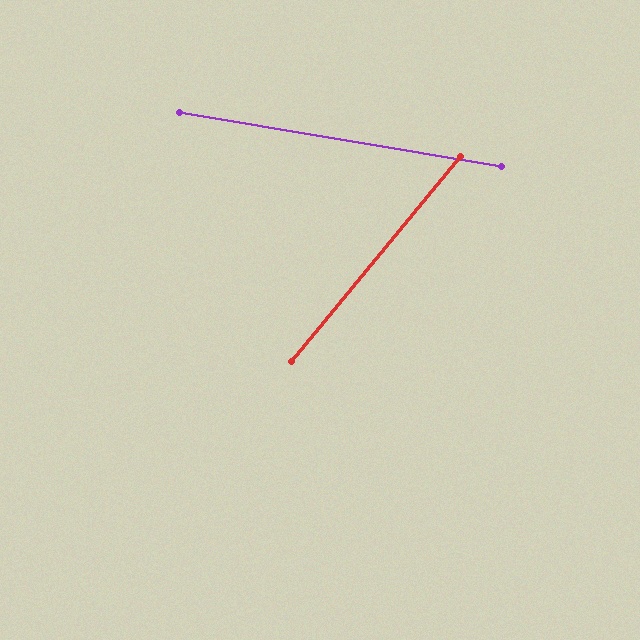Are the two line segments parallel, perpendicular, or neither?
Neither parallel nor perpendicular — they differ by about 60°.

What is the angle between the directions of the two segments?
Approximately 60 degrees.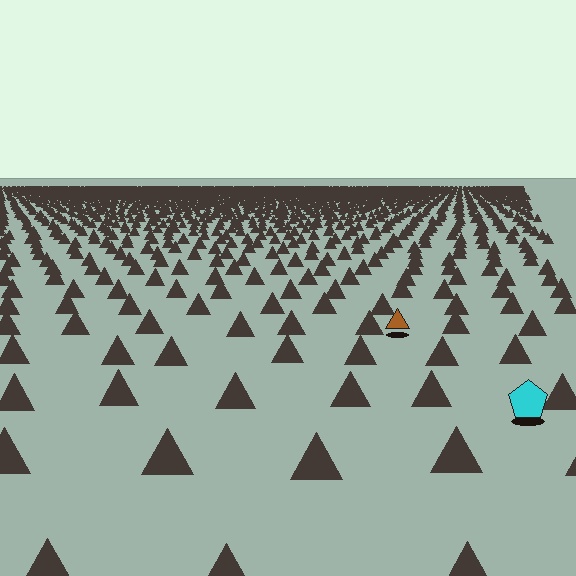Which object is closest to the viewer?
The cyan pentagon is closest. The texture marks near it are larger and more spread out.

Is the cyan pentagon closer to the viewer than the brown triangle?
Yes. The cyan pentagon is closer — you can tell from the texture gradient: the ground texture is coarser near it.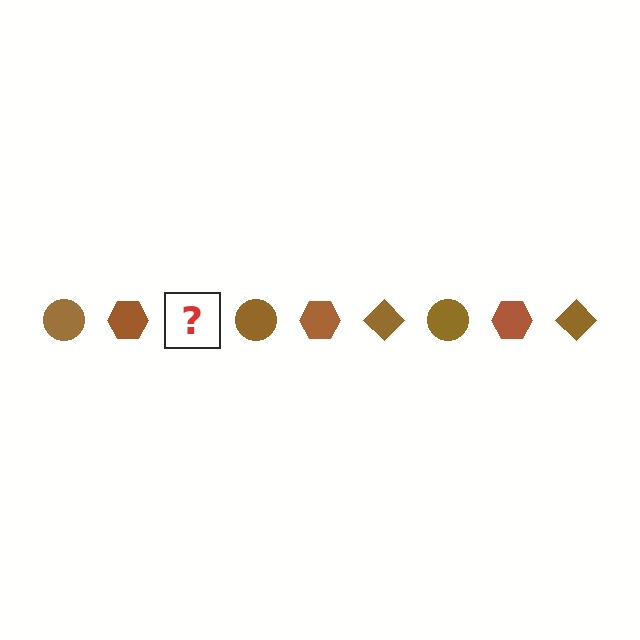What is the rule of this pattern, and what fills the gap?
The rule is that the pattern cycles through circle, hexagon, diamond shapes in brown. The gap should be filled with a brown diamond.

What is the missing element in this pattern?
The missing element is a brown diamond.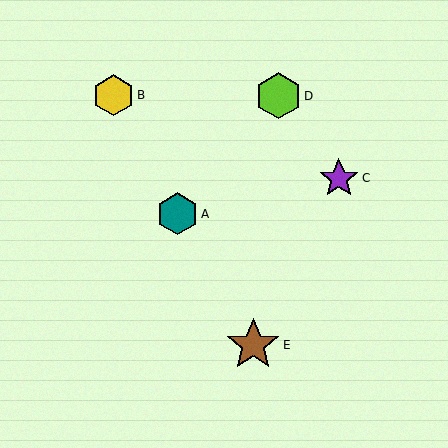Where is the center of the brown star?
The center of the brown star is at (253, 345).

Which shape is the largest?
The brown star (labeled E) is the largest.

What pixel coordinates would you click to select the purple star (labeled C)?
Click at (339, 178) to select the purple star C.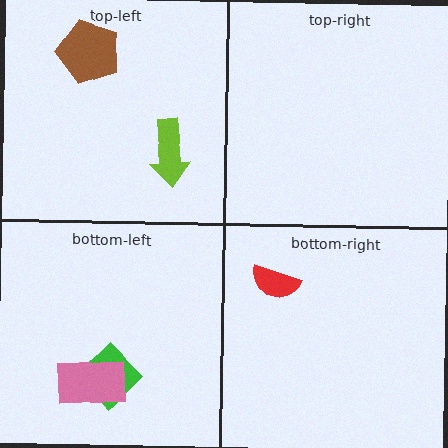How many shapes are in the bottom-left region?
2.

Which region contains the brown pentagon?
The top-left region.